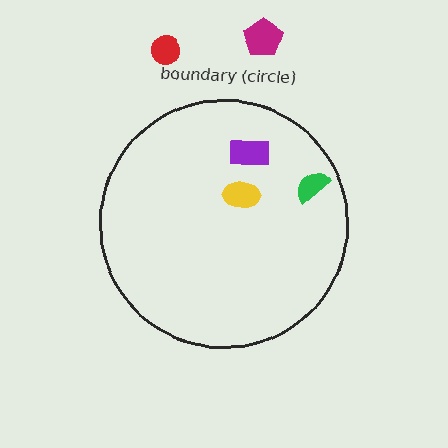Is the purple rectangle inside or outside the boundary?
Inside.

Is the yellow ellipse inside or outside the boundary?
Inside.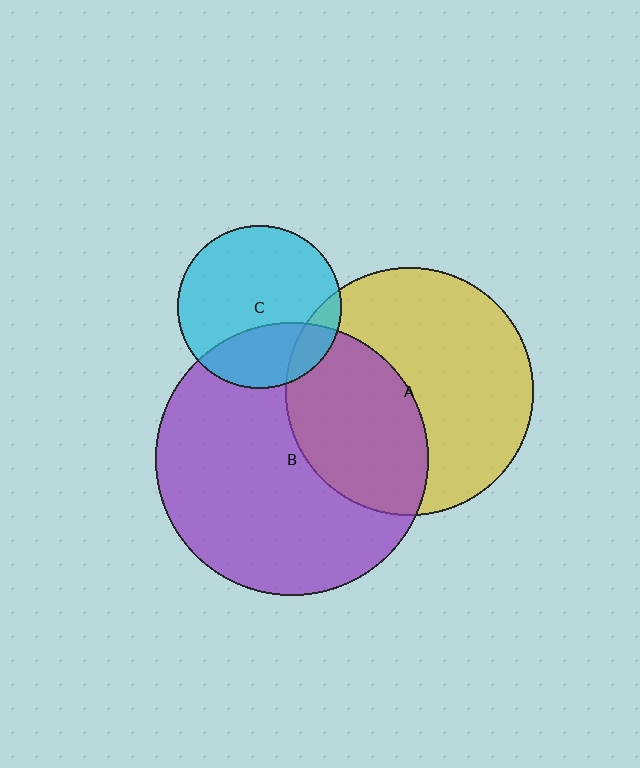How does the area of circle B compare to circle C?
Approximately 2.8 times.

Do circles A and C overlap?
Yes.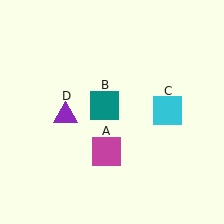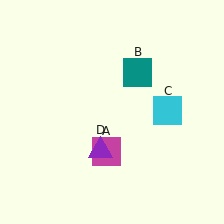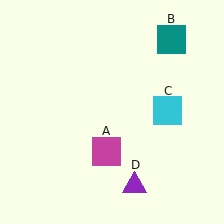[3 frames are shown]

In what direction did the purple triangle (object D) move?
The purple triangle (object D) moved down and to the right.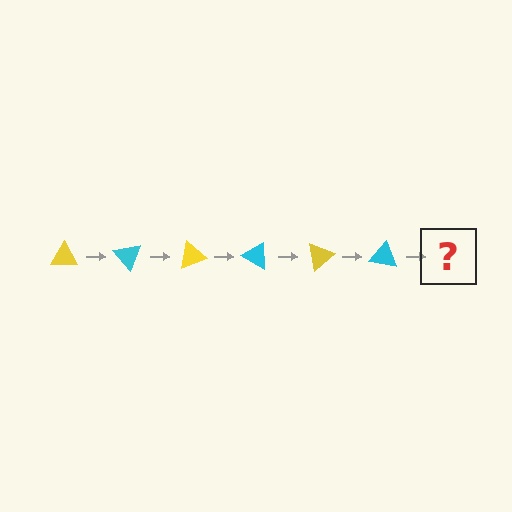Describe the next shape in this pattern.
It should be a yellow triangle, rotated 300 degrees from the start.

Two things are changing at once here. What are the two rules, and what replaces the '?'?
The two rules are that it rotates 50 degrees each step and the color cycles through yellow and cyan. The '?' should be a yellow triangle, rotated 300 degrees from the start.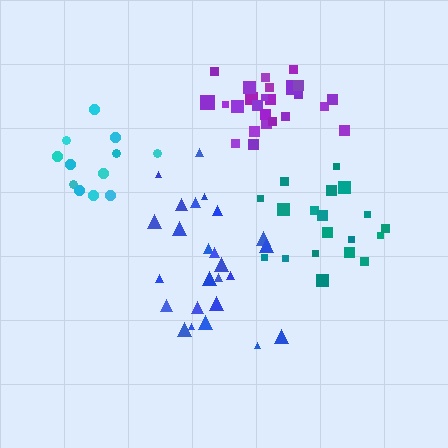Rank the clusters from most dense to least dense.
purple, cyan, blue, teal.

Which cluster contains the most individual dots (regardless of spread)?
Purple (25).